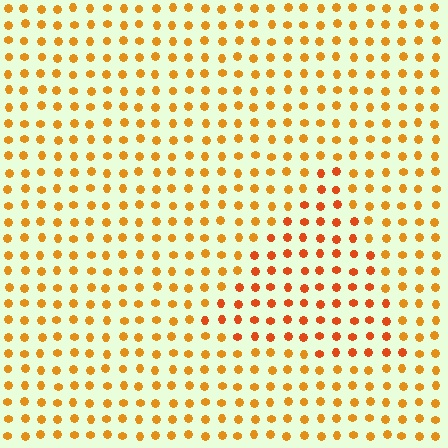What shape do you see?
I see a triangle.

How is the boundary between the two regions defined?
The boundary is defined purely by a slight shift in hue (about 21 degrees). Spacing, size, and orientation are identical on both sides.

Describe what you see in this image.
The image is filled with small orange elements in a uniform arrangement. A triangle-shaped region is visible where the elements are tinted to a slightly different hue, forming a subtle color boundary.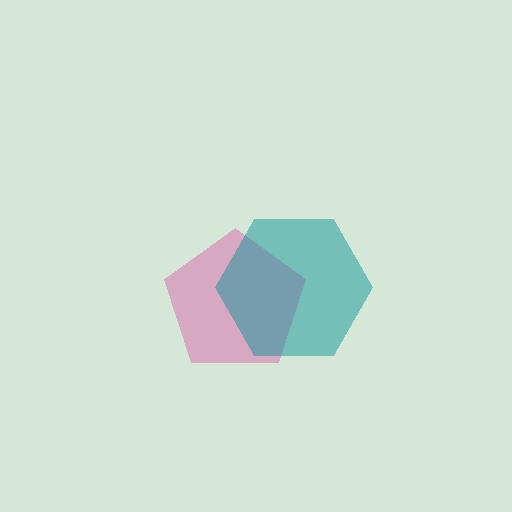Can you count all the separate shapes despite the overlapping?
Yes, there are 2 separate shapes.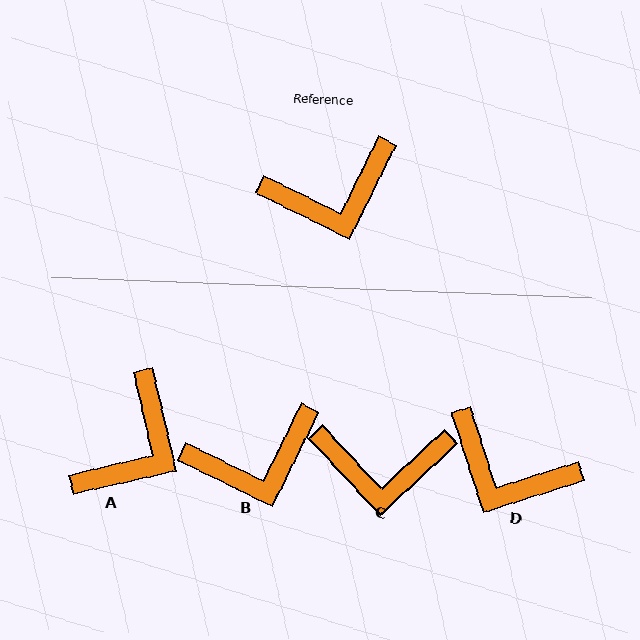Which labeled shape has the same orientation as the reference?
B.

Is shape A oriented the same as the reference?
No, it is off by about 39 degrees.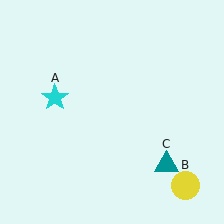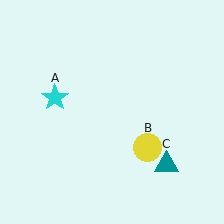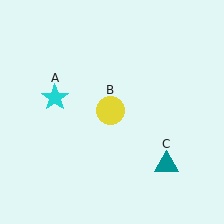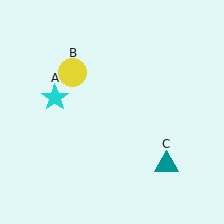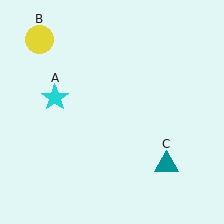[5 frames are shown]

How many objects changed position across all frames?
1 object changed position: yellow circle (object B).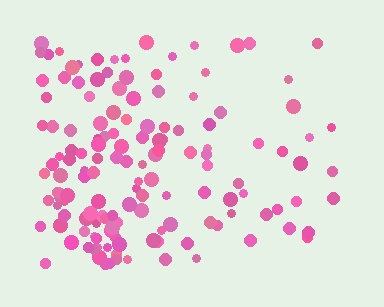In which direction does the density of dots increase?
From right to left, with the left side densest.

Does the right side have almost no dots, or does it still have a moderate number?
Still a moderate number, just noticeably fewer than the left.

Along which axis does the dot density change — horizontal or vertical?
Horizontal.